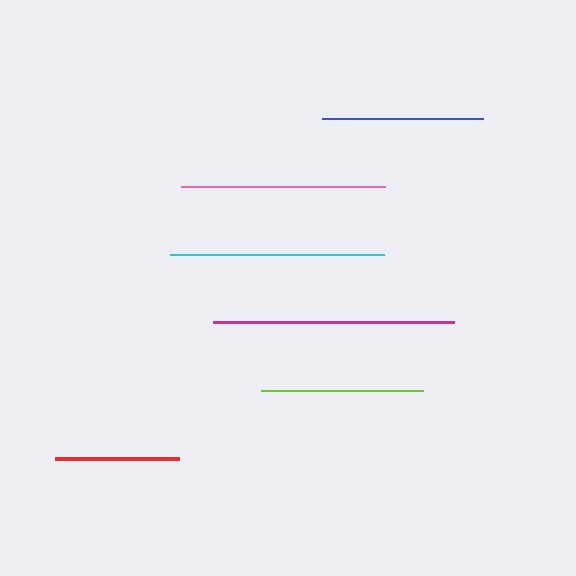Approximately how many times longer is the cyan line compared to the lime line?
The cyan line is approximately 1.3 times the length of the lime line.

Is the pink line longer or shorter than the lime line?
The pink line is longer than the lime line.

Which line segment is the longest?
The magenta line is the longest at approximately 241 pixels.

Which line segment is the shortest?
The red line is the shortest at approximately 124 pixels.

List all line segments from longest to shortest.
From longest to shortest: magenta, cyan, pink, lime, blue, red.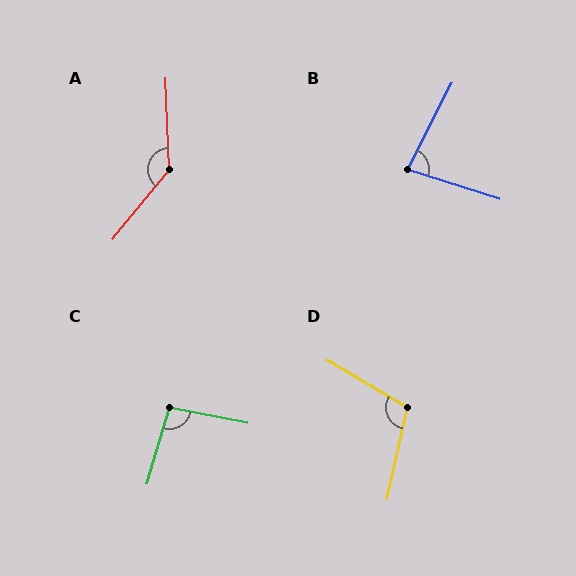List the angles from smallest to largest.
B (80°), C (95°), D (108°), A (139°).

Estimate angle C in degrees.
Approximately 95 degrees.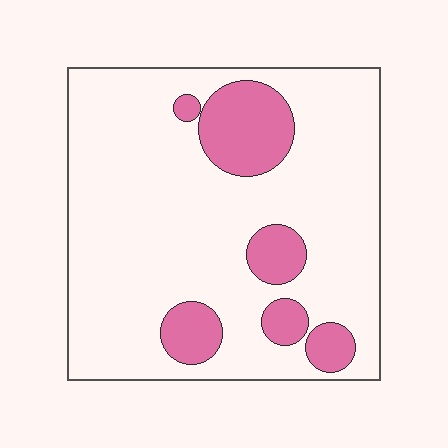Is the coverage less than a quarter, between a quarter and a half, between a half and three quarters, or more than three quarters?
Less than a quarter.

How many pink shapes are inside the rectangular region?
6.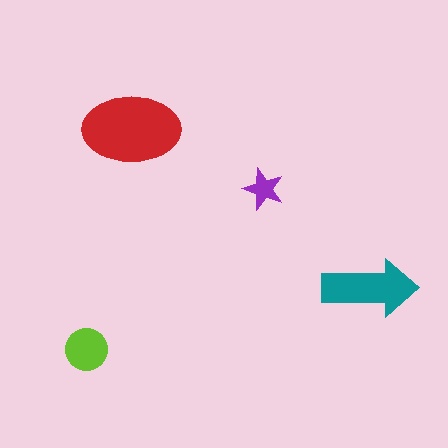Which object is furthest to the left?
The lime circle is leftmost.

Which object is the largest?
The red ellipse.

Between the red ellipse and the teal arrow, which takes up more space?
The red ellipse.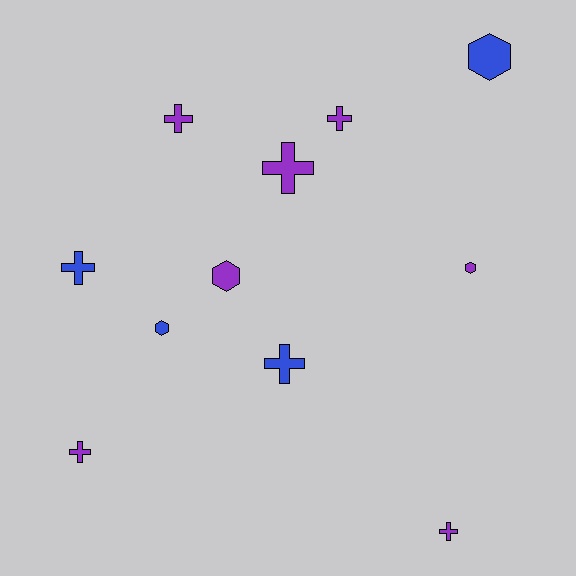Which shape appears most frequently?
Cross, with 7 objects.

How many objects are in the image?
There are 11 objects.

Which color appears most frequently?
Purple, with 7 objects.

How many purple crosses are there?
There are 5 purple crosses.